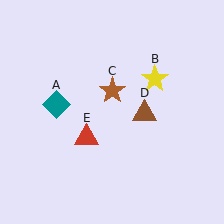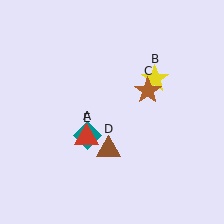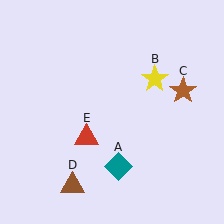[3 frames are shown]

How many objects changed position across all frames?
3 objects changed position: teal diamond (object A), brown star (object C), brown triangle (object D).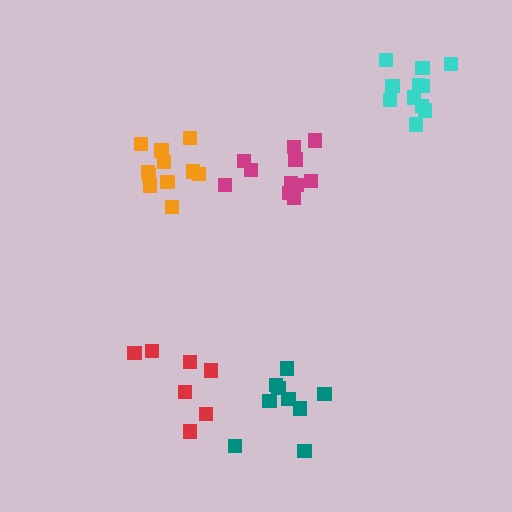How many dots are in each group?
Group 1: 9 dots, Group 2: 11 dots, Group 3: 11 dots, Group 4: 7 dots, Group 5: 11 dots (49 total).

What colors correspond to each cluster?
The clusters are colored: teal, cyan, magenta, red, orange.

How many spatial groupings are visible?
There are 5 spatial groupings.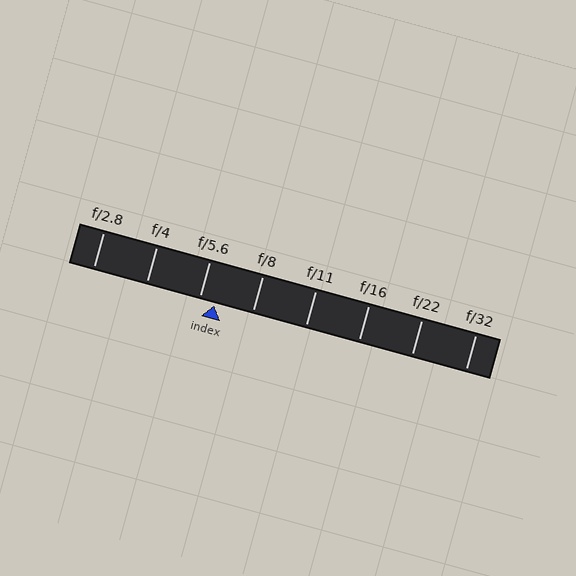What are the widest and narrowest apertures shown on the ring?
The widest aperture shown is f/2.8 and the narrowest is f/32.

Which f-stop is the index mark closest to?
The index mark is closest to f/5.6.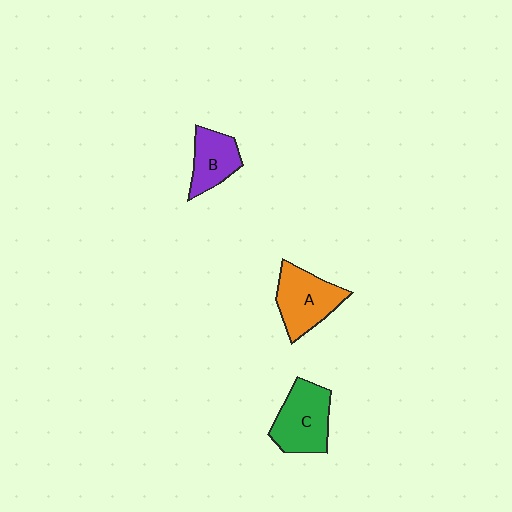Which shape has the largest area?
Shape C (green).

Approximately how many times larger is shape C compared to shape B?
Approximately 1.4 times.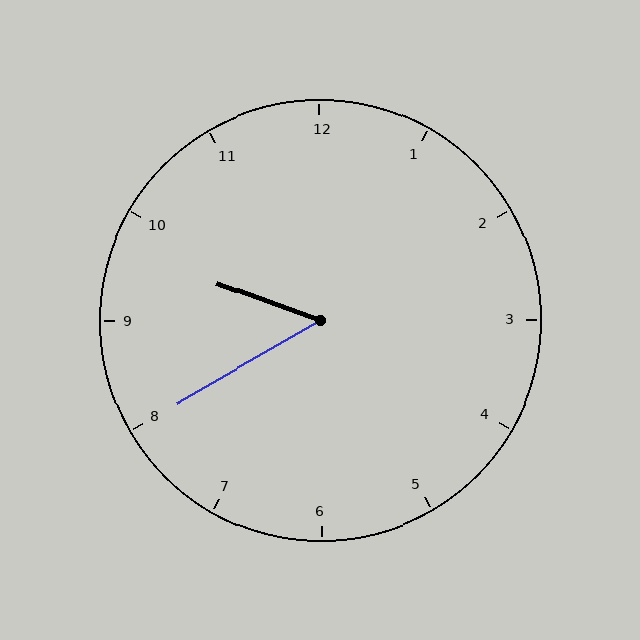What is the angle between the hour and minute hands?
Approximately 50 degrees.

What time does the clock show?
9:40.